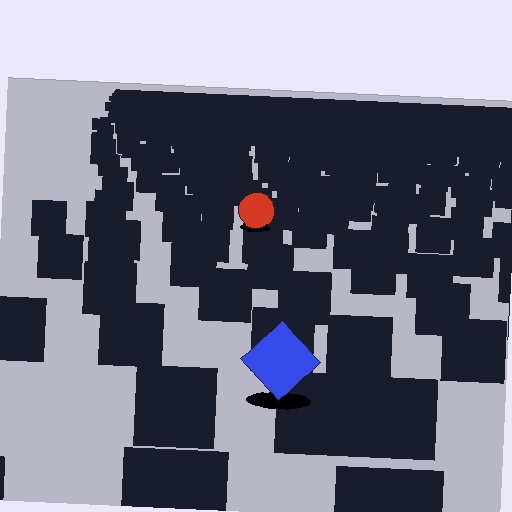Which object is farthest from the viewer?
The red circle is farthest from the viewer. It appears smaller and the ground texture around it is denser.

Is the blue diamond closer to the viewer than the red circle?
Yes. The blue diamond is closer — you can tell from the texture gradient: the ground texture is coarser near it.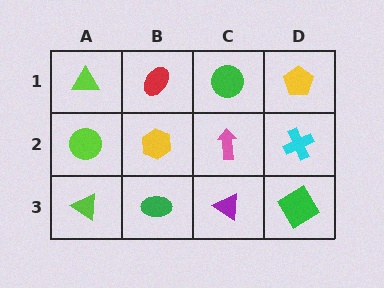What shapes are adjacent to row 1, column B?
A yellow hexagon (row 2, column B), a lime triangle (row 1, column A), a green circle (row 1, column C).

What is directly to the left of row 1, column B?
A lime triangle.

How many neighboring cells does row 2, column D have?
3.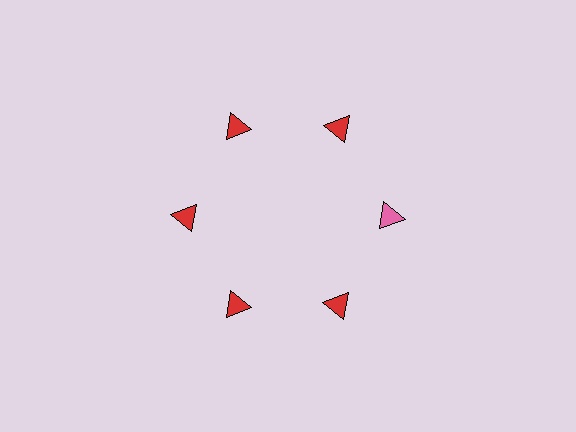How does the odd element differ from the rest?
It has a different color: pink instead of red.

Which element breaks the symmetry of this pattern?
The pink triangle at roughly the 3 o'clock position breaks the symmetry. All other shapes are red triangles.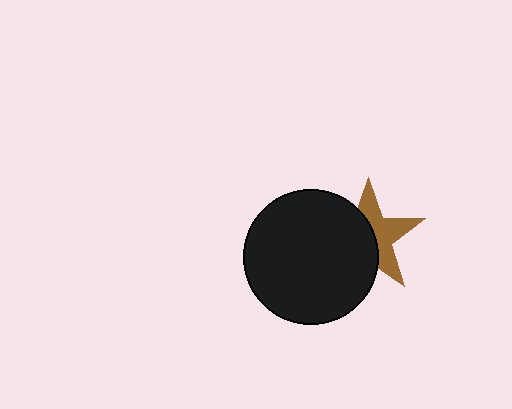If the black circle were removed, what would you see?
You would see the complete brown star.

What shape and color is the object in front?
The object in front is a black circle.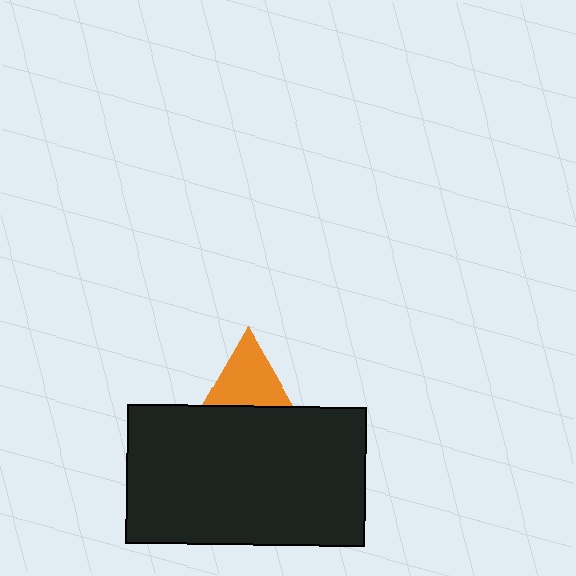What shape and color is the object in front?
The object in front is a black rectangle.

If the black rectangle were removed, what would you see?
You would see the complete orange triangle.